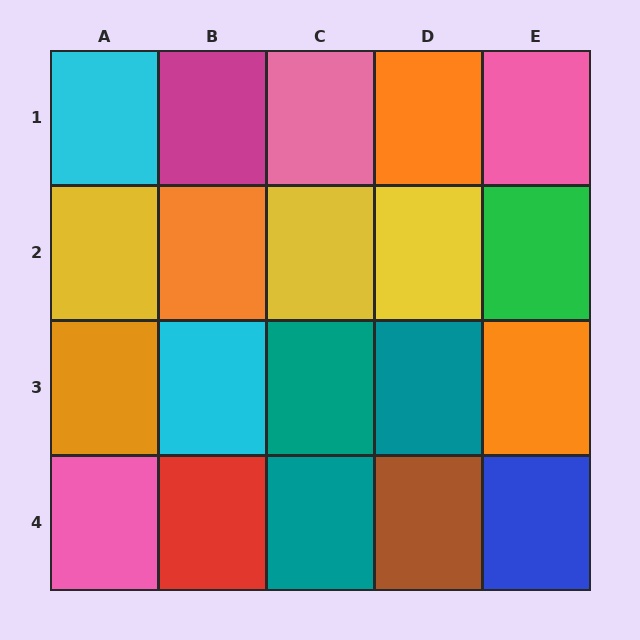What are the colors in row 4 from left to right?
Pink, red, teal, brown, blue.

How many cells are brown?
1 cell is brown.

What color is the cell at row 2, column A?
Yellow.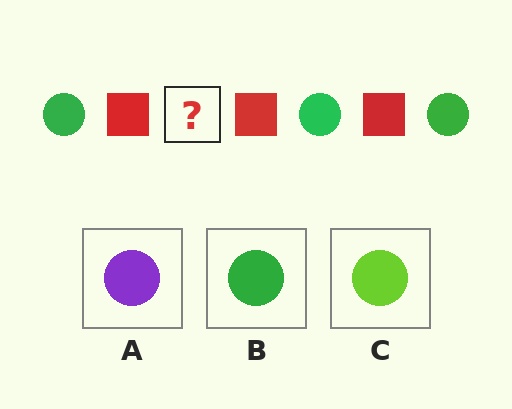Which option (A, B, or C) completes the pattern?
B.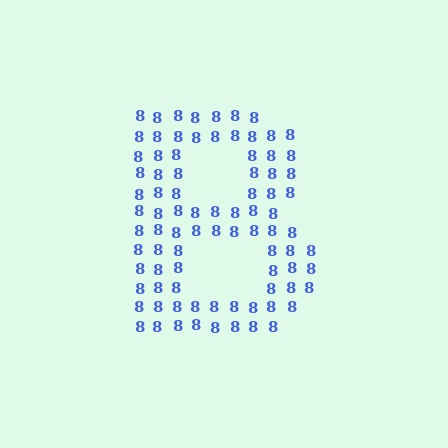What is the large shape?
The large shape is the letter B.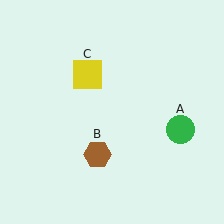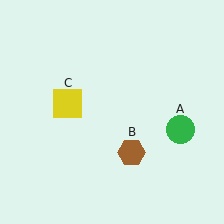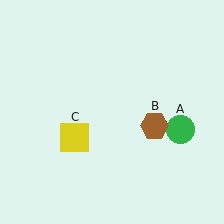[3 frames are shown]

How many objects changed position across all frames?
2 objects changed position: brown hexagon (object B), yellow square (object C).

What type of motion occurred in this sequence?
The brown hexagon (object B), yellow square (object C) rotated counterclockwise around the center of the scene.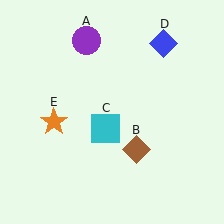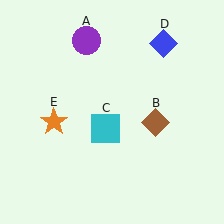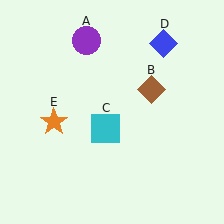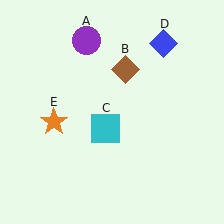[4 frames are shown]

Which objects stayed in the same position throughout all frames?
Purple circle (object A) and cyan square (object C) and blue diamond (object D) and orange star (object E) remained stationary.